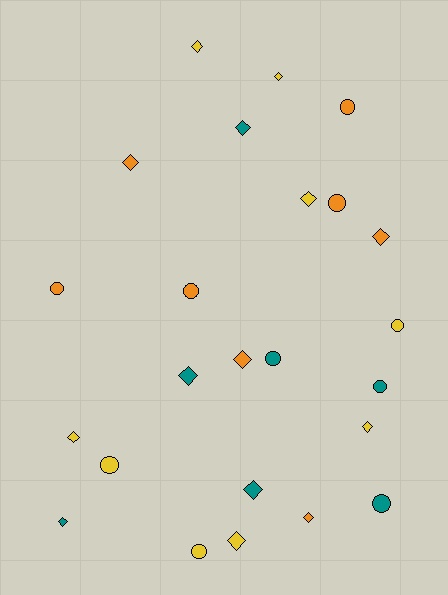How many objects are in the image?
There are 24 objects.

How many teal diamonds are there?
There are 4 teal diamonds.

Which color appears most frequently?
Yellow, with 9 objects.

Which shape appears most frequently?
Diamond, with 14 objects.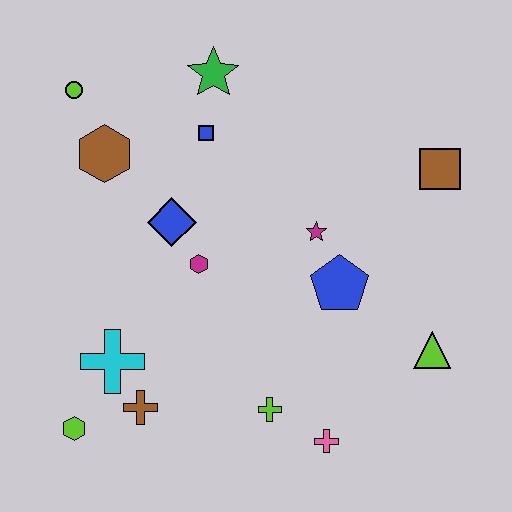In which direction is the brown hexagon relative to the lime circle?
The brown hexagon is below the lime circle.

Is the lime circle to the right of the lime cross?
No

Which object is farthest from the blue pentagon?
The lime circle is farthest from the blue pentagon.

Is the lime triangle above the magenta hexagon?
No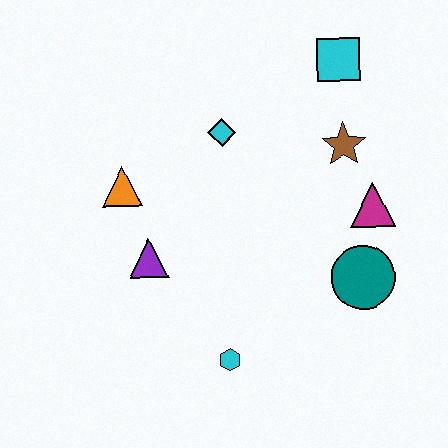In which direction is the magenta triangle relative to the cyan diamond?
The magenta triangle is to the right of the cyan diamond.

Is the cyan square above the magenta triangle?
Yes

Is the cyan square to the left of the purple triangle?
No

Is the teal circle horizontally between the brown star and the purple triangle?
No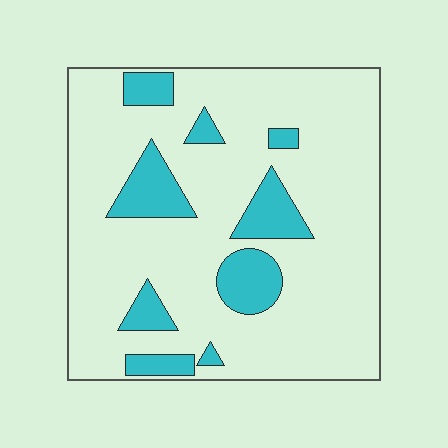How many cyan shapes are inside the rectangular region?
9.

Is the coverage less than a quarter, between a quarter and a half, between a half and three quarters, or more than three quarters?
Less than a quarter.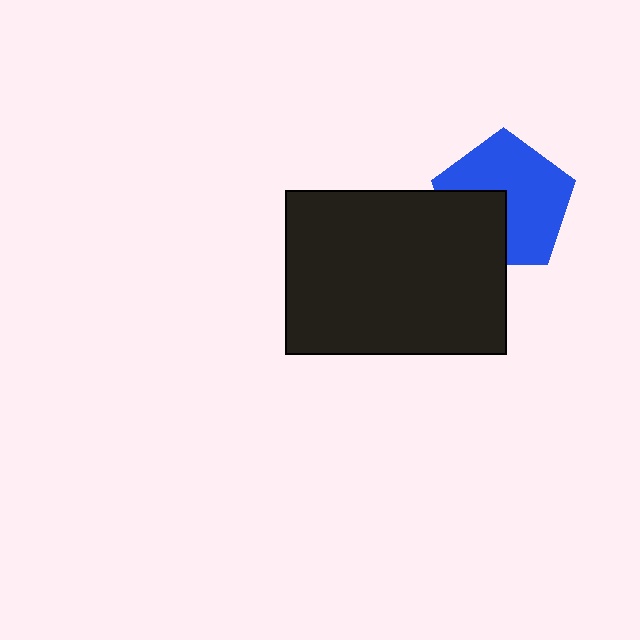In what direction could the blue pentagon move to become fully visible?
The blue pentagon could move toward the upper-right. That would shift it out from behind the black rectangle entirely.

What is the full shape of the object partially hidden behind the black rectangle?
The partially hidden object is a blue pentagon.